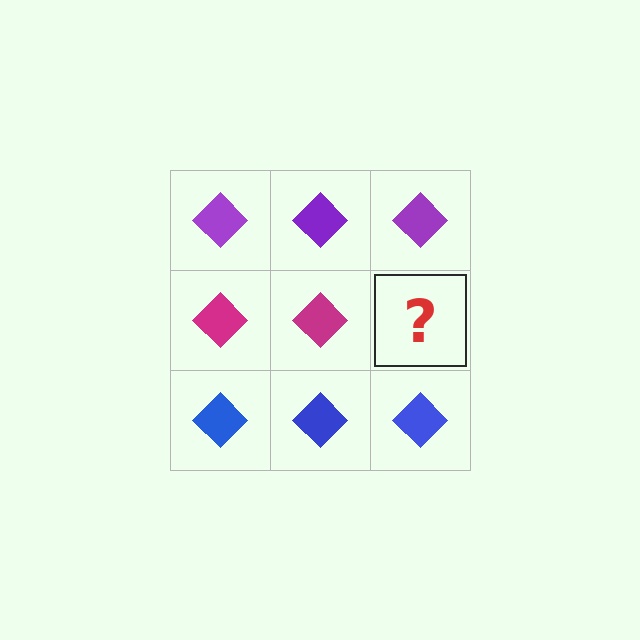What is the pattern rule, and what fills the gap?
The rule is that each row has a consistent color. The gap should be filled with a magenta diamond.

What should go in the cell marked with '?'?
The missing cell should contain a magenta diamond.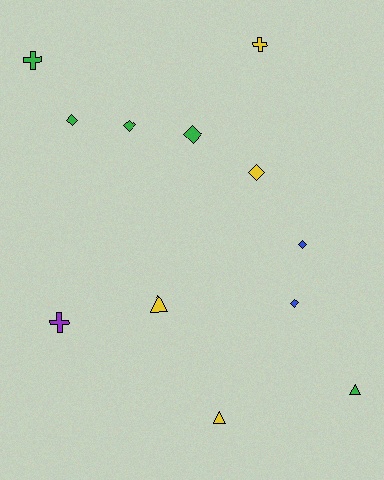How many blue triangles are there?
There are no blue triangles.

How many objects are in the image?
There are 12 objects.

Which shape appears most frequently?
Diamond, with 6 objects.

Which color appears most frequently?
Green, with 5 objects.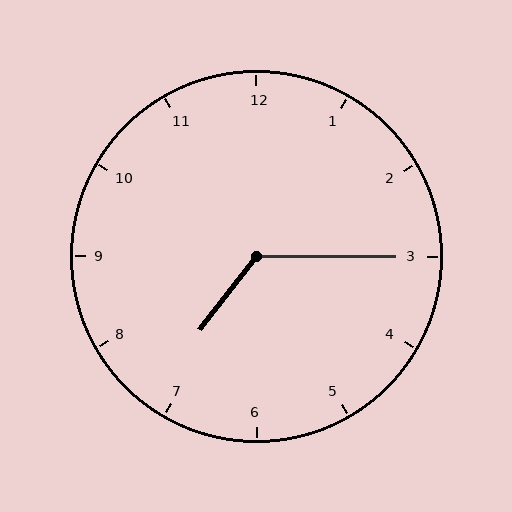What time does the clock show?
7:15.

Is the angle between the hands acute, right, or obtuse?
It is obtuse.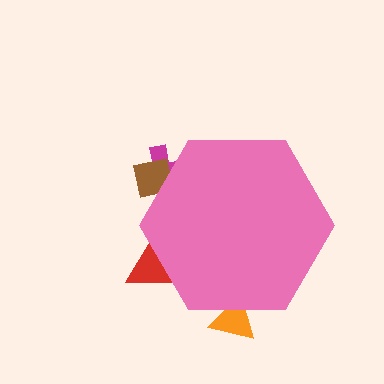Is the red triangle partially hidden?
Yes, the red triangle is partially hidden behind the pink hexagon.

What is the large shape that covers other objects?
A pink hexagon.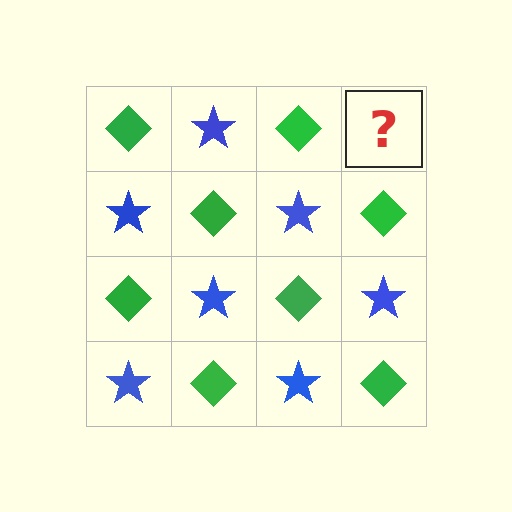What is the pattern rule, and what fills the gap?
The rule is that it alternates green diamond and blue star in a checkerboard pattern. The gap should be filled with a blue star.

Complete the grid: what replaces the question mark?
The question mark should be replaced with a blue star.